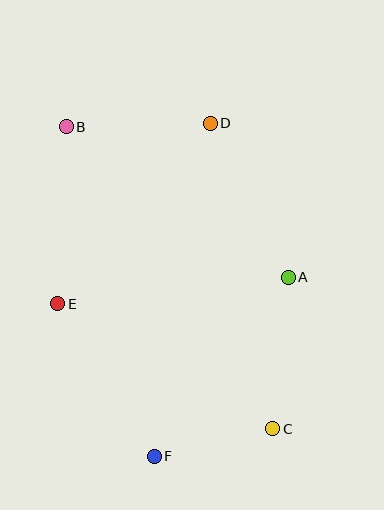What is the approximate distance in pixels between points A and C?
The distance between A and C is approximately 152 pixels.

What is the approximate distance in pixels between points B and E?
The distance between B and E is approximately 177 pixels.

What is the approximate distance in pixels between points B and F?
The distance between B and F is approximately 341 pixels.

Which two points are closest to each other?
Points C and F are closest to each other.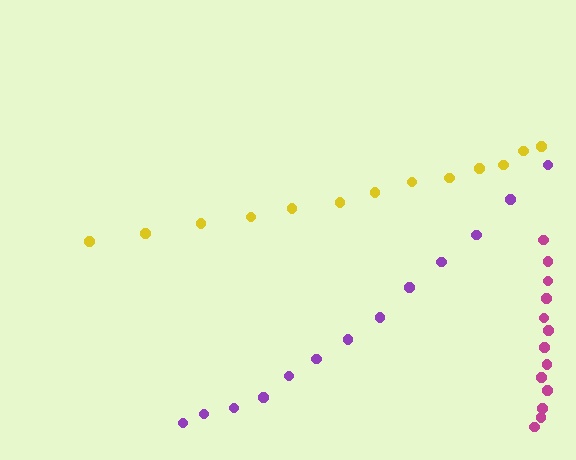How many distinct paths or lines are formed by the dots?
There are 3 distinct paths.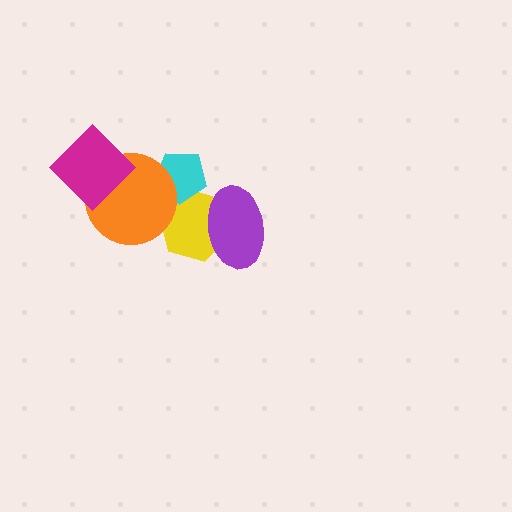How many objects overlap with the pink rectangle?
3 objects overlap with the pink rectangle.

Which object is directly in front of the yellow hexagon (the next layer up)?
The cyan pentagon is directly in front of the yellow hexagon.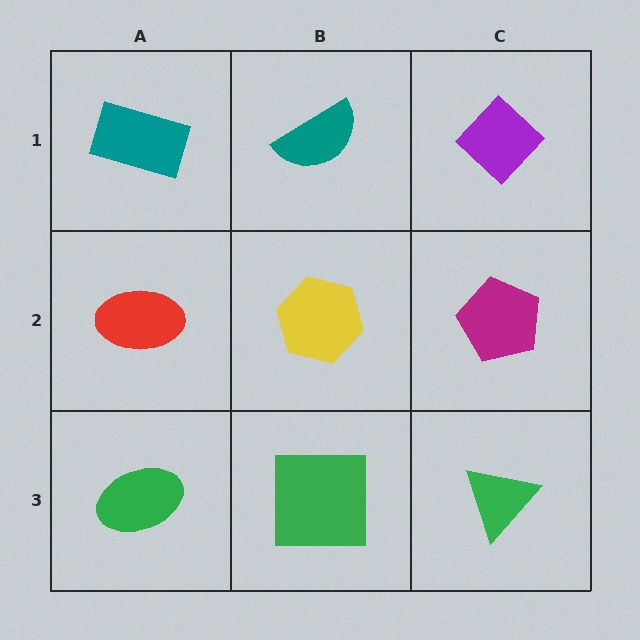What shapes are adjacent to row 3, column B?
A yellow hexagon (row 2, column B), a green ellipse (row 3, column A), a green triangle (row 3, column C).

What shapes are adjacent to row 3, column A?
A red ellipse (row 2, column A), a green square (row 3, column B).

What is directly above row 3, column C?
A magenta pentagon.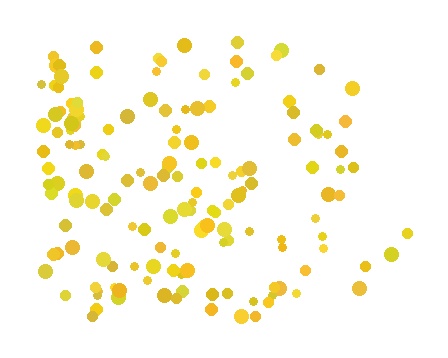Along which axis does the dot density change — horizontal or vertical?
Horizontal.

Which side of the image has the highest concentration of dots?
The left.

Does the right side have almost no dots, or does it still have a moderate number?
Still a moderate number, just noticeably fewer than the left.